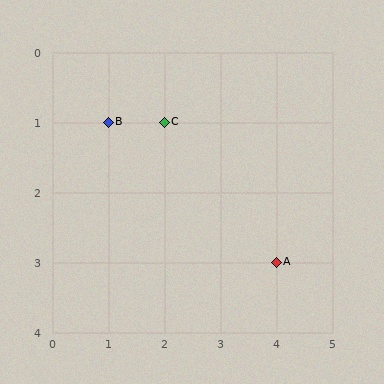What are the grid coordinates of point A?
Point A is at grid coordinates (4, 3).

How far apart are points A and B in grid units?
Points A and B are 3 columns and 2 rows apart (about 3.6 grid units diagonally).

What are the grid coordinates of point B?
Point B is at grid coordinates (1, 1).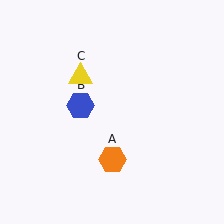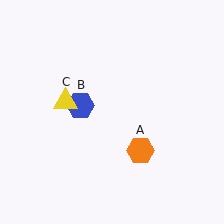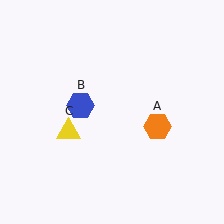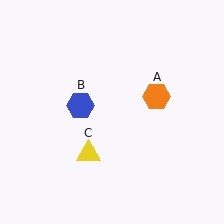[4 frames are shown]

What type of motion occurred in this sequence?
The orange hexagon (object A), yellow triangle (object C) rotated counterclockwise around the center of the scene.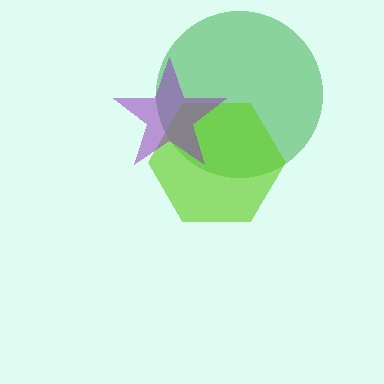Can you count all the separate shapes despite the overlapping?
Yes, there are 3 separate shapes.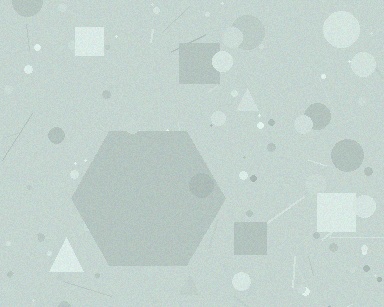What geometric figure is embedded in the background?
A hexagon is embedded in the background.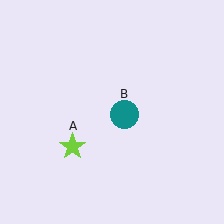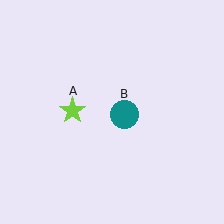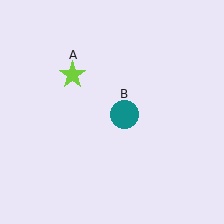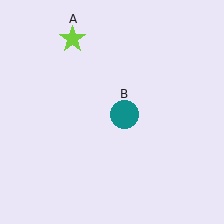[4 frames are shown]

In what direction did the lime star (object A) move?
The lime star (object A) moved up.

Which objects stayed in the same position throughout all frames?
Teal circle (object B) remained stationary.